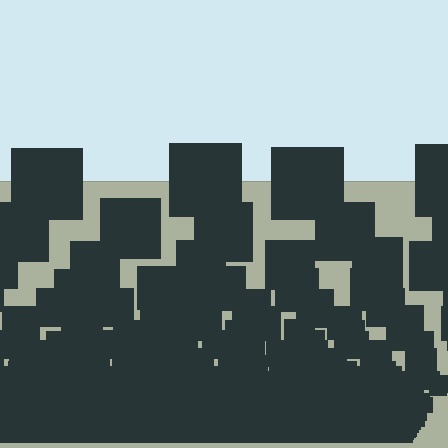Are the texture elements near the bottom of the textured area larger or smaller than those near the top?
Smaller. The gradient is inverted — elements near the bottom are smaller and denser.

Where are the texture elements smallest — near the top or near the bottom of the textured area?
Near the bottom.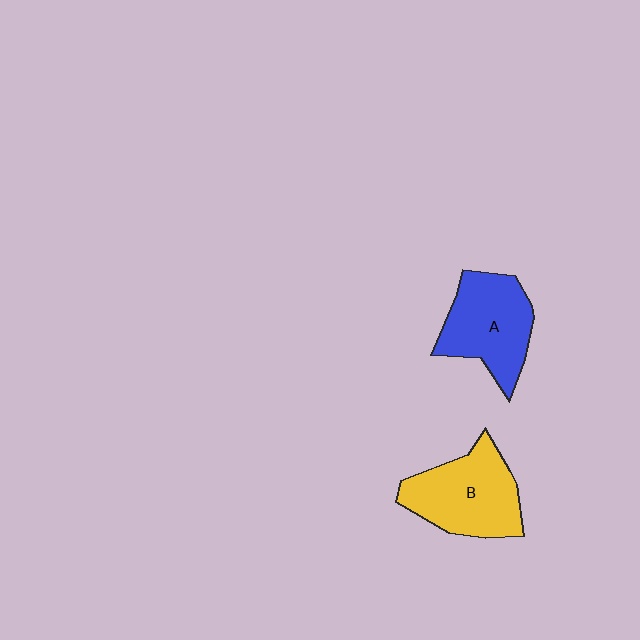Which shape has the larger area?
Shape B (yellow).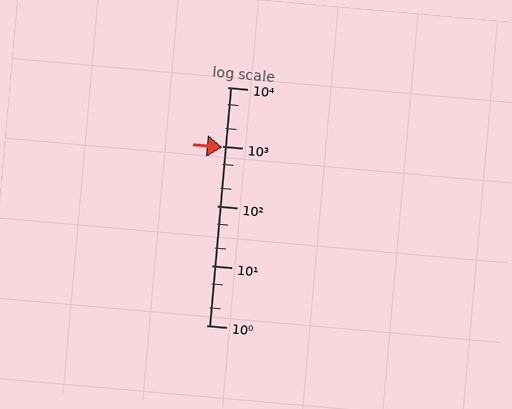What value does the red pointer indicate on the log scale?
The pointer indicates approximately 990.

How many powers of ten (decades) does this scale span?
The scale spans 4 decades, from 1 to 10000.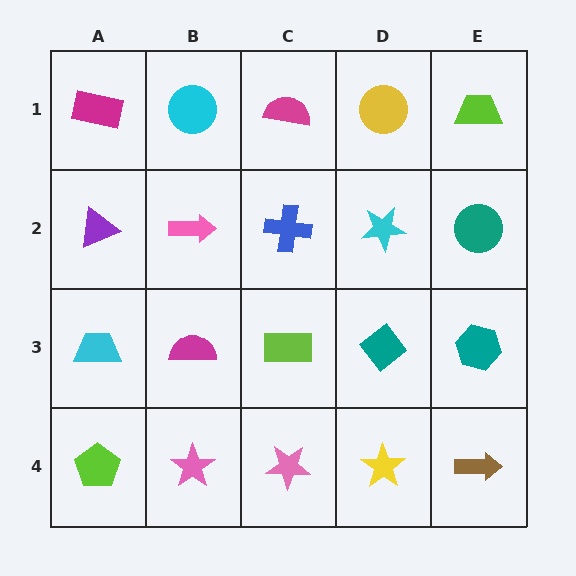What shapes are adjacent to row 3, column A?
A purple triangle (row 2, column A), a lime pentagon (row 4, column A), a magenta semicircle (row 3, column B).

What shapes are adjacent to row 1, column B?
A pink arrow (row 2, column B), a magenta rectangle (row 1, column A), a magenta semicircle (row 1, column C).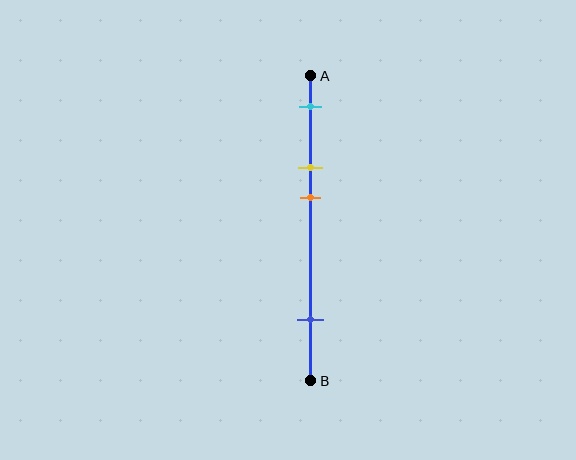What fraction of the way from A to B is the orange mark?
The orange mark is approximately 40% (0.4) of the way from A to B.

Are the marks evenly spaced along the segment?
No, the marks are not evenly spaced.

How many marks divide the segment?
There are 4 marks dividing the segment.